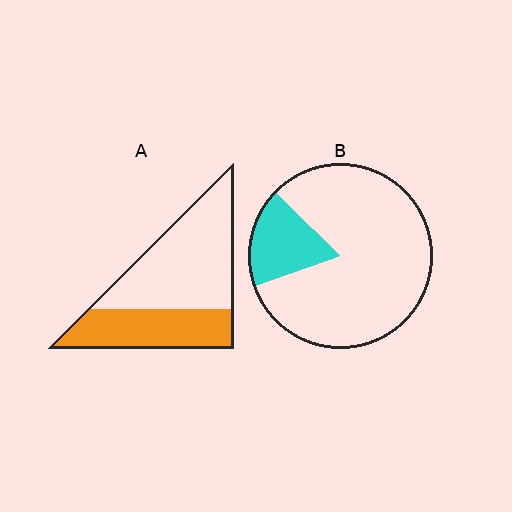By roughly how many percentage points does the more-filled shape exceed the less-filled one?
By roughly 20 percentage points (A over B).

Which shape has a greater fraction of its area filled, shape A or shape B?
Shape A.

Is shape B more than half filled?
No.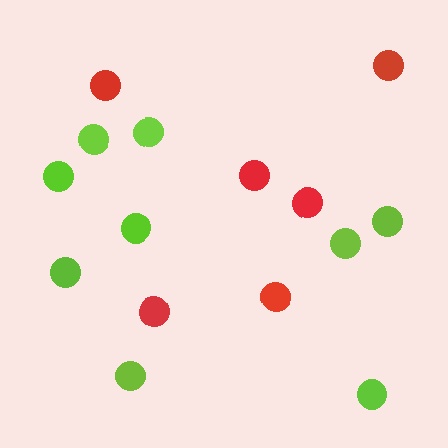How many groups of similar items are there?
There are 2 groups: one group of lime circles (9) and one group of red circles (6).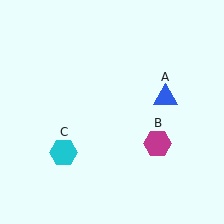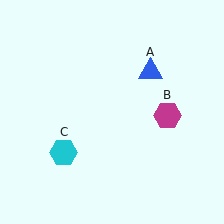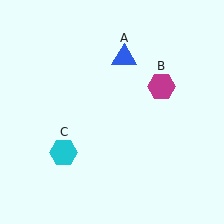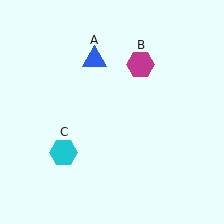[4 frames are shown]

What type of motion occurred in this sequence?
The blue triangle (object A), magenta hexagon (object B) rotated counterclockwise around the center of the scene.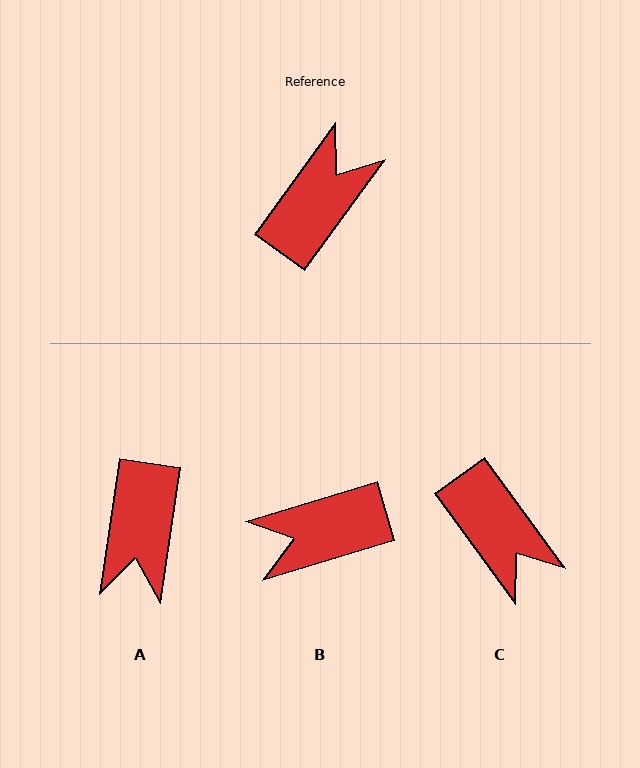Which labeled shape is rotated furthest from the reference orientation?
A, about 152 degrees away.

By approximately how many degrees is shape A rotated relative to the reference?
Approximately 152 degrees clockwise.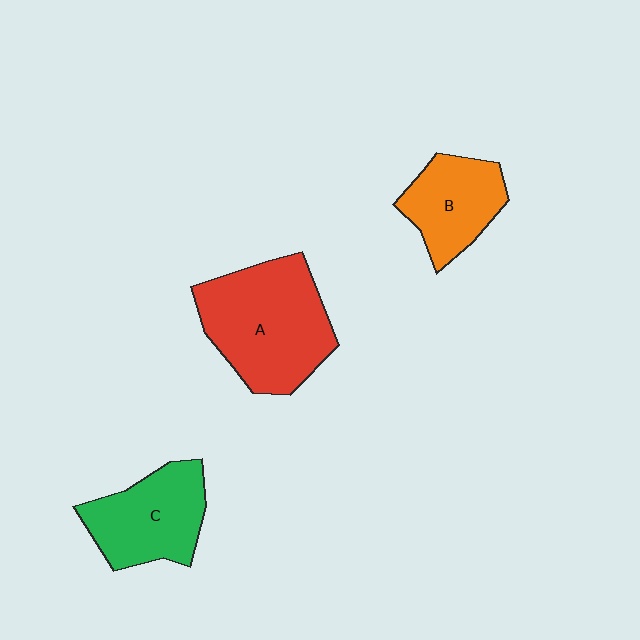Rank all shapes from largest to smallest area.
From largest to smallest: A (red), C (green), B (orange).